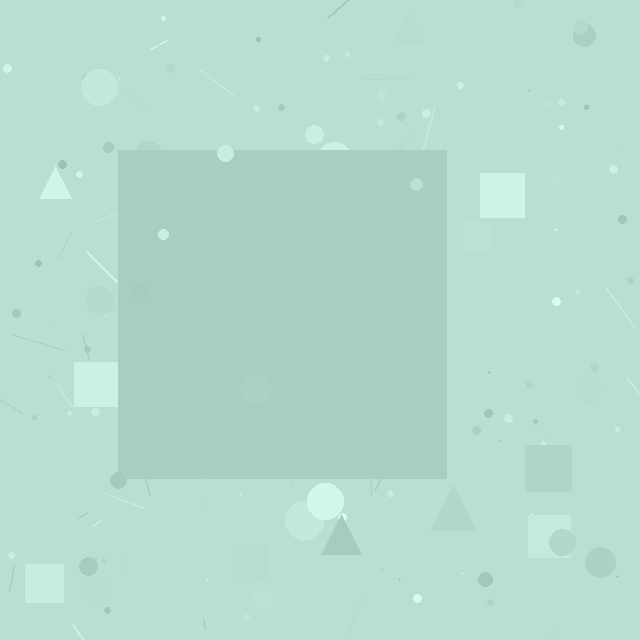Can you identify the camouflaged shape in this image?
The camouflaged shape is a square.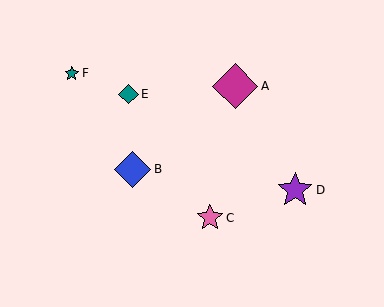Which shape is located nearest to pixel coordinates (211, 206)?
The pink star (labeled C) at (210, 218) is nearest to that location.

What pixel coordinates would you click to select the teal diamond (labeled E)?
Click at (128, 94) to select the teal diamond E.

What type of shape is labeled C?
Shape C is a pink star.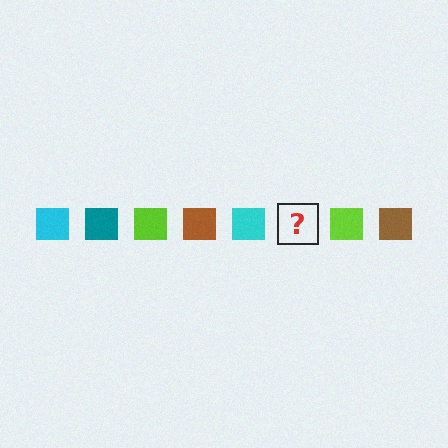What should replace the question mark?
The question mark should be replaced with a teal square.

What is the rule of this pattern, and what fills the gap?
The rule is that the pattern cycles through cyan, teal, lime, brown squares. The gap should be filled with a teal square.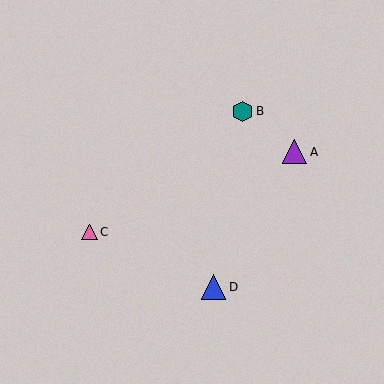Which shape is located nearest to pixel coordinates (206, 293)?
The blue triangle (labeled D) at (214, 287) is nearest to that location.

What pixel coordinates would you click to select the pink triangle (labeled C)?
Click at (89, 232) to select the pink triangle C.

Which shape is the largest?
The blue triangle (labeled D) is the largest.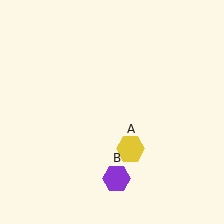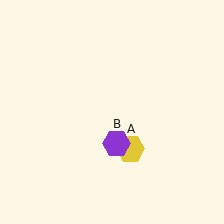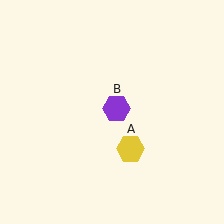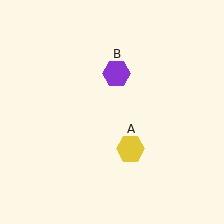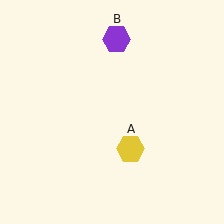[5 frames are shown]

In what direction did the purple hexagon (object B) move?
The purple hexagon (object B) moved up.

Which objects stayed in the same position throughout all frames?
Yellow hexagon (object A) remained stationary.